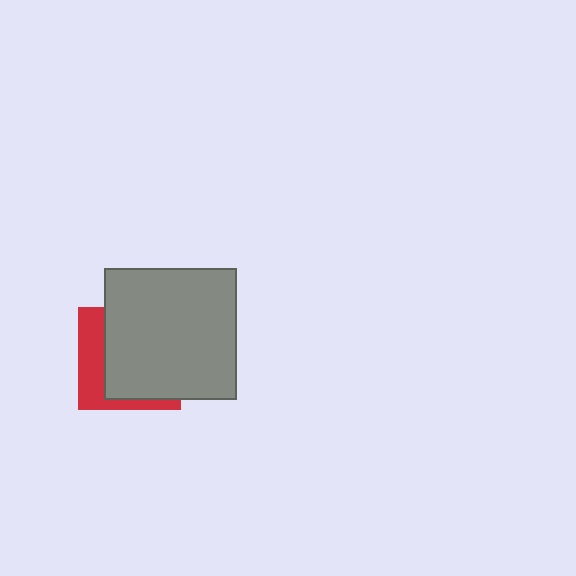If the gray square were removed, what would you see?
You would see the complete red square.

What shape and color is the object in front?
The object in front is a gray square.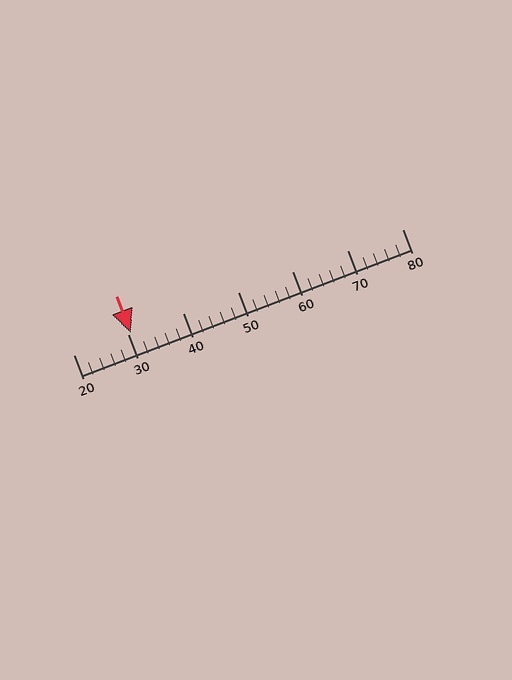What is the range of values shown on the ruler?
The ruler shows values from 20 to 80.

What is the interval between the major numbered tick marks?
The major tick marks are spaced 10 units apart.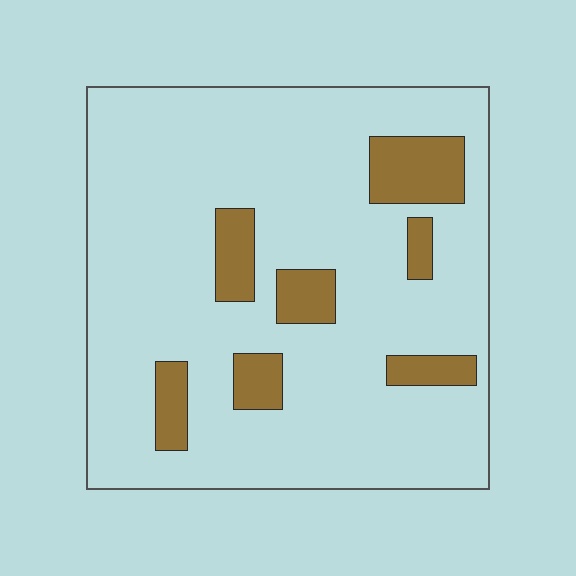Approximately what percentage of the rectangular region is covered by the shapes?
Approximately 15%.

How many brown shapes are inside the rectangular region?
7.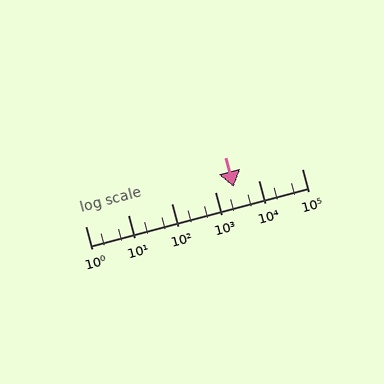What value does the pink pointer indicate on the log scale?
The pointer indicates approximately 2700.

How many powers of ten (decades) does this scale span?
The scale spans 5 decades, from 1 to 100000.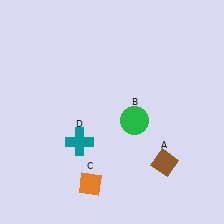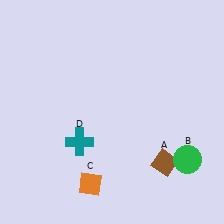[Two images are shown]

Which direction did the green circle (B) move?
The green circle (B) moved right.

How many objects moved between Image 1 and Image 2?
1 object moved between the two images.